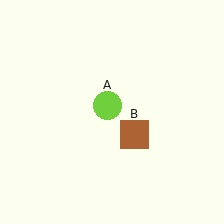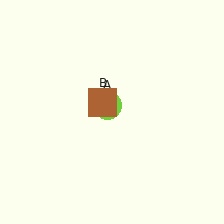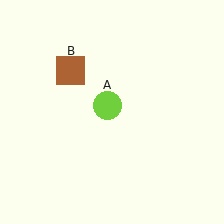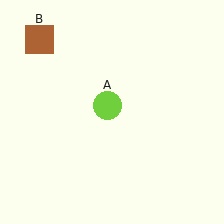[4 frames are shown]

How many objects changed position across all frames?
1 object changed position: brown square (object B).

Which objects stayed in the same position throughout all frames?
Lime circle (object A) remained stationary.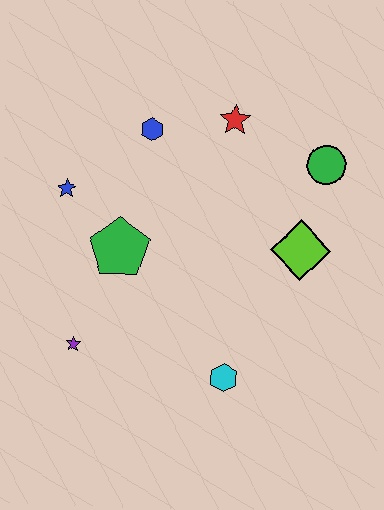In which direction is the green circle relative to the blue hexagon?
The green circle is to the right of the blue hexagon.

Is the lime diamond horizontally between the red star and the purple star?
No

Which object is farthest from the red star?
The purple star is farthest from the red star.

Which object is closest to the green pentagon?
The blue star is closest to the green pentagon.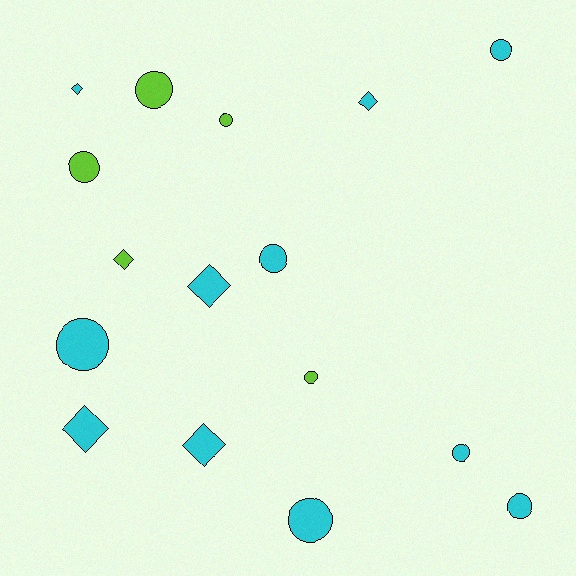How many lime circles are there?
There are 4 lime circles.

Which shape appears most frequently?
Circle, with 10 objects.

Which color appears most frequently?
Cyan, with 11 objects.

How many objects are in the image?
There are 16 objects.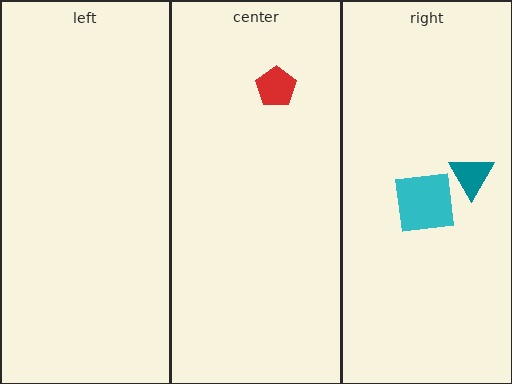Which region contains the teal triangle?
The right region.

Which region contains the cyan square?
The right region.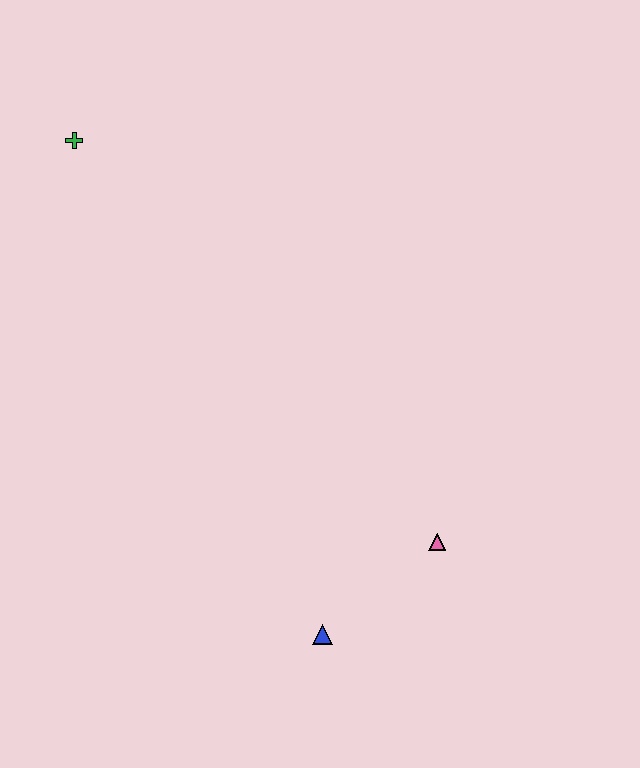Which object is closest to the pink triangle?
The blue triangle is closest to the pink triangle.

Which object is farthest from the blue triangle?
The green cross is farthest from the blue triangle.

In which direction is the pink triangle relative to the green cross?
The pink triangle is below the green cross.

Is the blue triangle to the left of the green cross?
No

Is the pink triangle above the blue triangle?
Yes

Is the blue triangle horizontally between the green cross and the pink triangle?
Yes